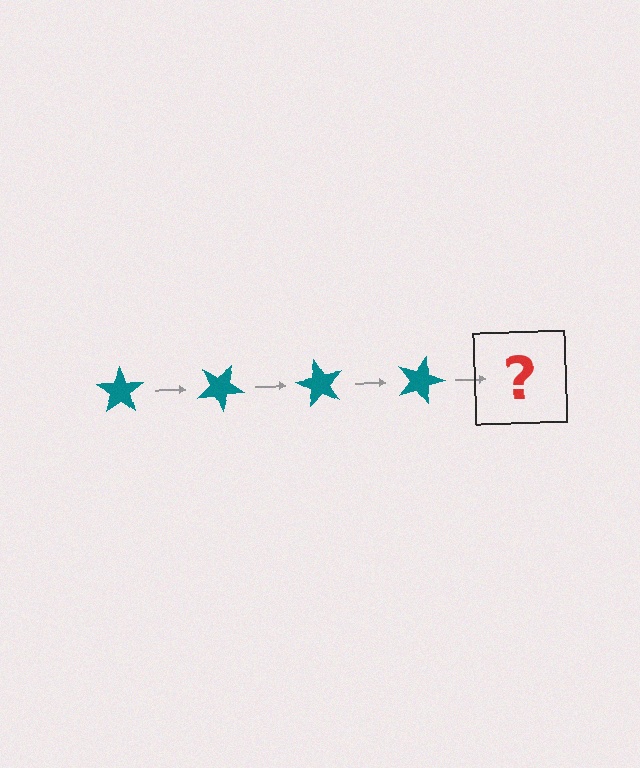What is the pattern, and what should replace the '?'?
The pattern is that the star rotates 30 degrees each step. The '?' should be a teal star rotated 120 degrees.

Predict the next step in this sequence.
The next step is a teal star rotated 120 degrees.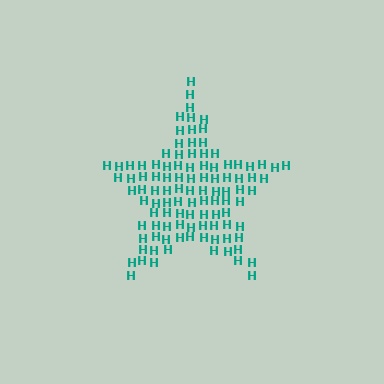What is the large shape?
The large shape is a star.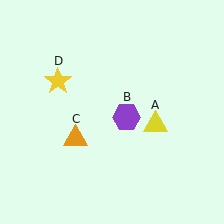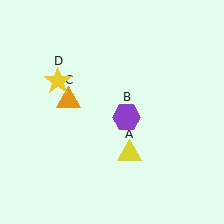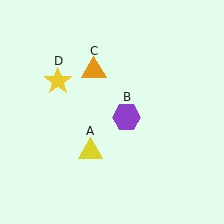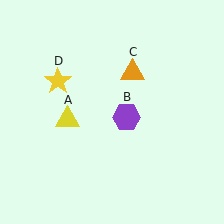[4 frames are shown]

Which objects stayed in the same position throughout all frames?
Purple hexagon (object B) and yellow star (object D) remained stationary.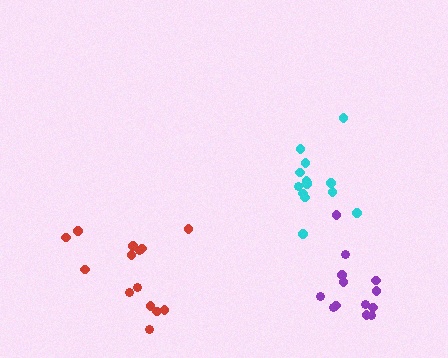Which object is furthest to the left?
The red cluster is leftmost.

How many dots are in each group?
Group 1: 14 dots, Group 2: 13 dots, Group 3: 14 dots (41 total).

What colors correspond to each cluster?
The clusters are colored: cyan, purple, red.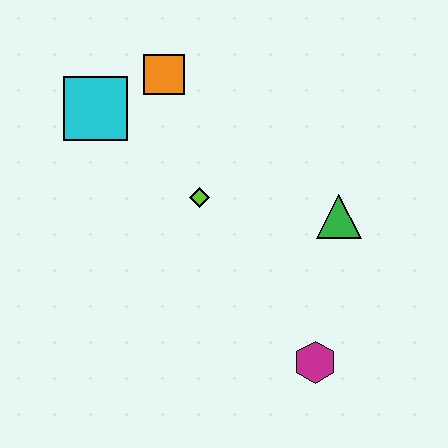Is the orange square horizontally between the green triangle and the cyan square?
Yes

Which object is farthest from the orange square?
The magenta hexagon is farthest from the orange square.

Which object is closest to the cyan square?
The orange square is closest to the cyan square.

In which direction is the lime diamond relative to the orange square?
The lime diamond is below the orange square.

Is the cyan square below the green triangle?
No